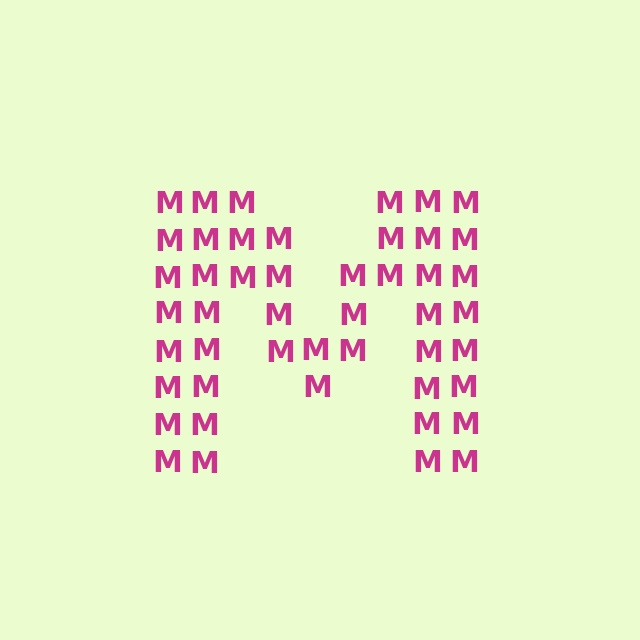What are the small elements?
The small elements are letter M's.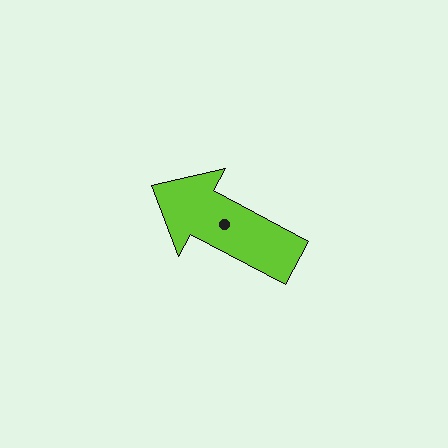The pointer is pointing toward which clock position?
Roughly 10 o'clock.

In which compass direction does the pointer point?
Northwest.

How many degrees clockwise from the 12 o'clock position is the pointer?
Approximately 298 degrees.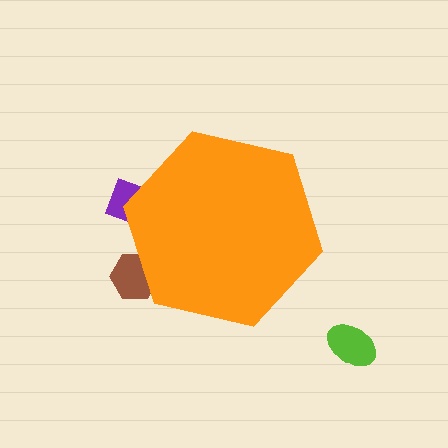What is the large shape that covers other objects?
An orange hexagon.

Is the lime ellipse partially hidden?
No, the lime ellipse is fully visible.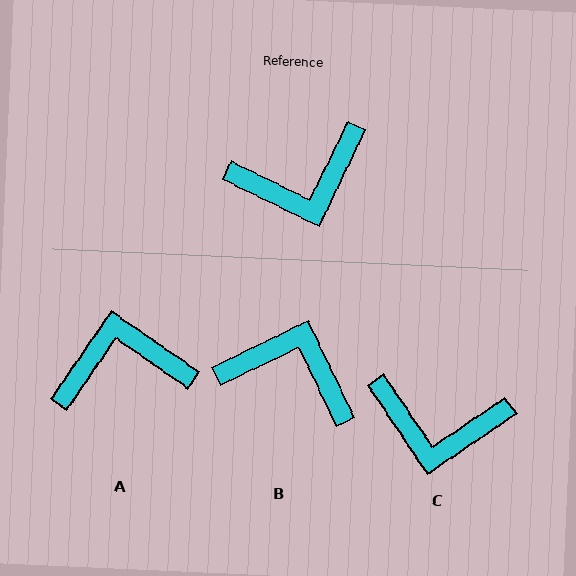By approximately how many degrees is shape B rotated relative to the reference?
Approximately 142 degrees counter-clockwise.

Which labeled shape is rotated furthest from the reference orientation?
A, about 171 degrees away.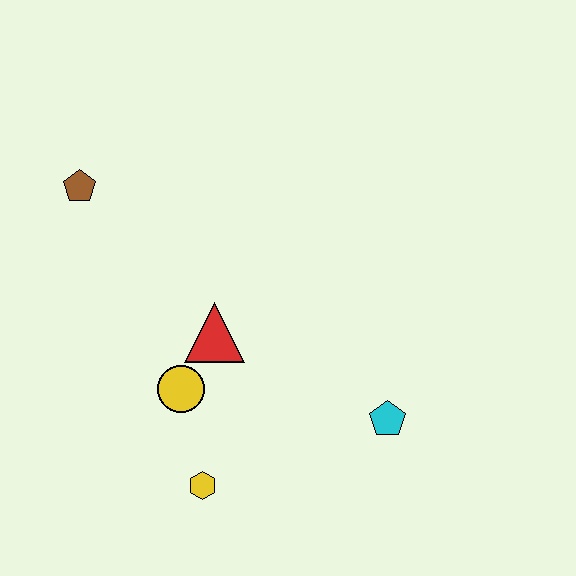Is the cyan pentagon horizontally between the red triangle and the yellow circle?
No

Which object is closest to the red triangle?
The yellow circle is closest to the red triangle.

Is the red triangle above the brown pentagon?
No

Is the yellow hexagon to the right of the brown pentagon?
Yes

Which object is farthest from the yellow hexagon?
The brown pentagon is farthest from the yellow hexagon.